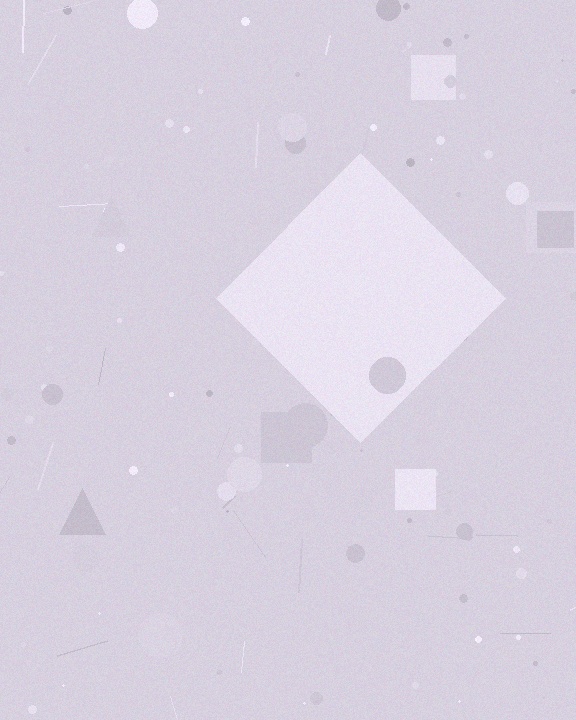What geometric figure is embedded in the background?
A diamond is embedded in the background.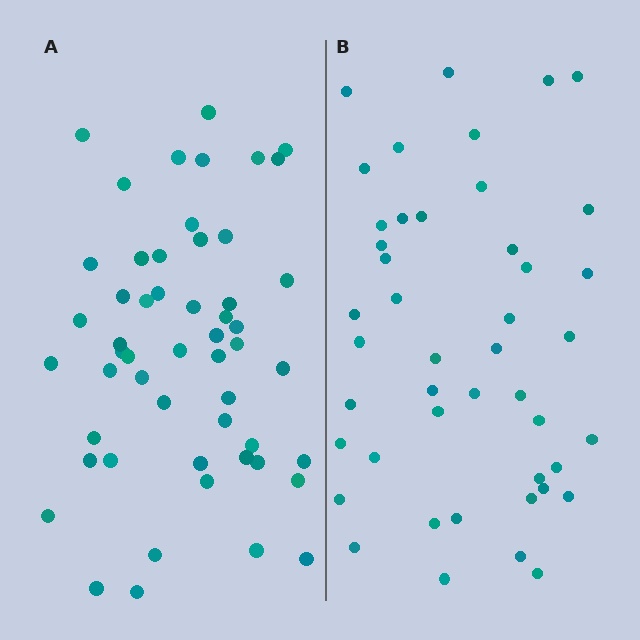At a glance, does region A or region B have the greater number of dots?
Region A (the left region) has more dots.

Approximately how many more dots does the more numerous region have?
Region A has roughly 8 or so more dots than region B.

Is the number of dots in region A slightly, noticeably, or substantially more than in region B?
Region A has only slightly more — the two regions are fairly close. The ratio is roughly 1.2 to 1.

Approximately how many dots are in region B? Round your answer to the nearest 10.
About 40 dots. (The exact count is 45, which rounds to 40.)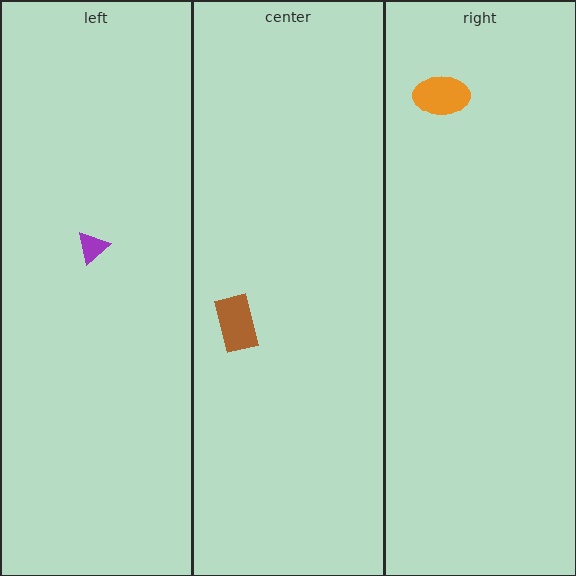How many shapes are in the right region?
1.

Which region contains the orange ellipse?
The right region.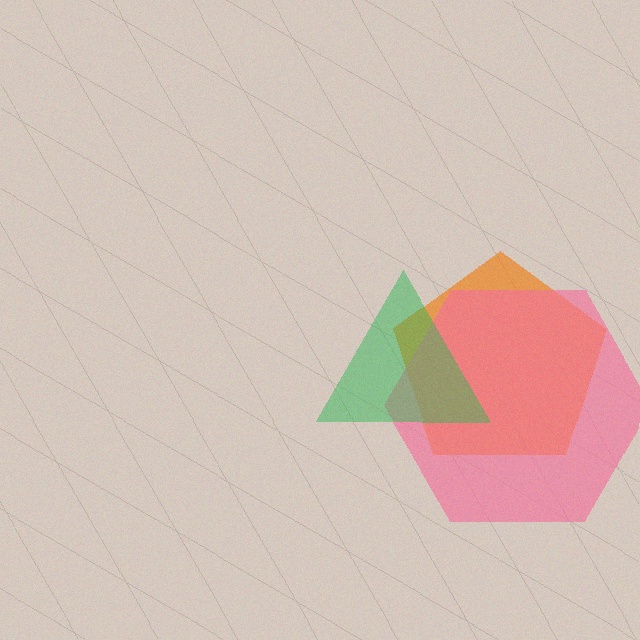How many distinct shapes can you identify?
There are 3 distinct shapes: an orange pentagon, a pink hexagon, a green triangle.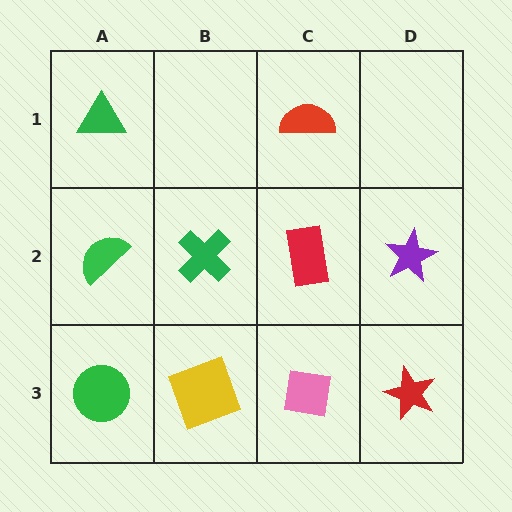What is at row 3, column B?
A yellow square.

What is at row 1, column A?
A green triangle.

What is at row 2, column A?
A green semicircle.